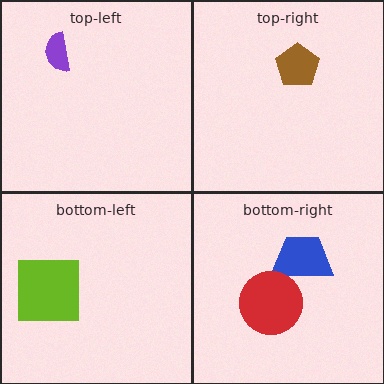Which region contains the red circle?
The bottom-right region.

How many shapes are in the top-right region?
1.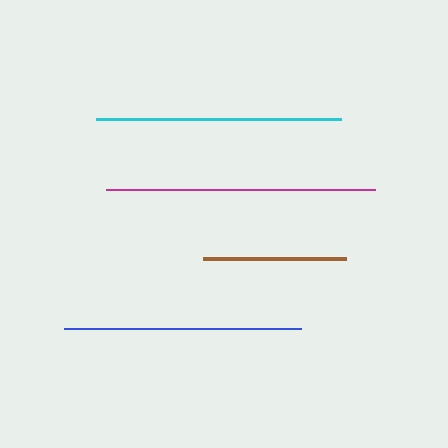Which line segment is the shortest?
The brown line is the shortest at approximately 143 pixels.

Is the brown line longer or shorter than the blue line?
The blue line is longer than the brown line.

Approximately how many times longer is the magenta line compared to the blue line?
The magenta line is approximately 1.1 times the length of the blue line.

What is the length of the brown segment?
The brown segment is approximately 143 pixels long.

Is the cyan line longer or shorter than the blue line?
The cyan line is longer than the blue line.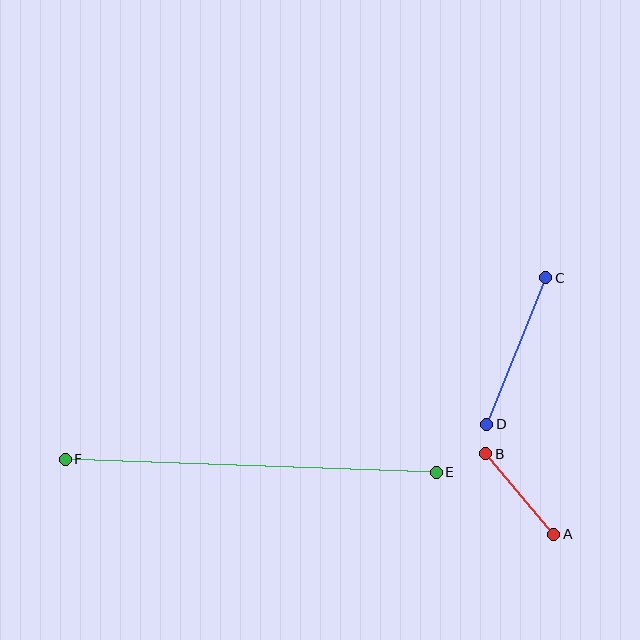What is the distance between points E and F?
The distance is approximately 371 pixels.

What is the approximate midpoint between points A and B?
The midpoint is at approximately (520, 494) pixels.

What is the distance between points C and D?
The distance is approximately 158 pixels.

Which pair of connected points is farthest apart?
Points E and F are farthest apart.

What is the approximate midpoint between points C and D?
The midpoint is at approximately (516, 351) pixels.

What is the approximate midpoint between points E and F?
The midpoint is at approximately (251, 466) pixels.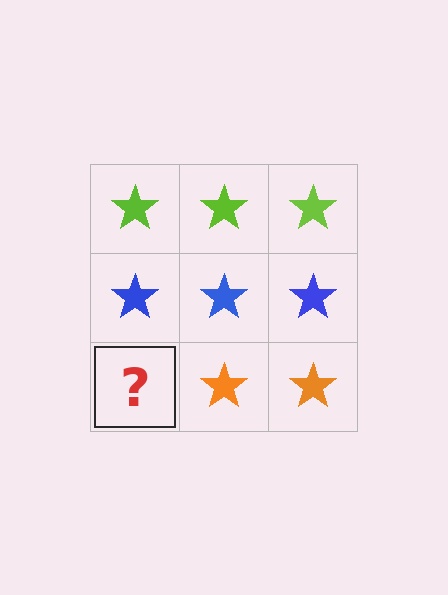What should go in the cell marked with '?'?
The missing cell should contain an orange star.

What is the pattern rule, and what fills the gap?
The rule is that each row has a consistent color. The gap should be filled with an orange star.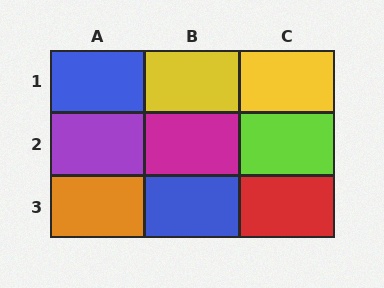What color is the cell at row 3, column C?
Red.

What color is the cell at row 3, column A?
Orange.